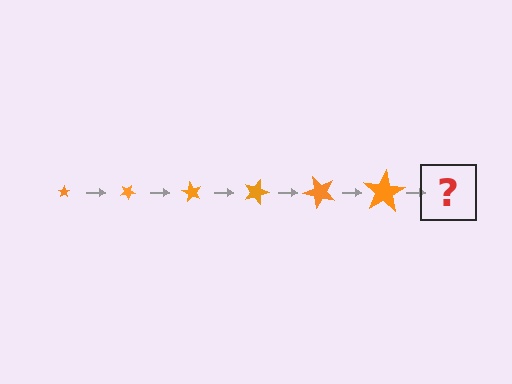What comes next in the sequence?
The next element should be a star, larger than the previous one and rotated 180 degrees from the start.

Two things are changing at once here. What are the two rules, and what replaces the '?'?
The two rules are that the star grows larger each step and it rotates 30 degrees each step. The '?' should be a star, larger than the previous one and rotated 180 degrees from the start.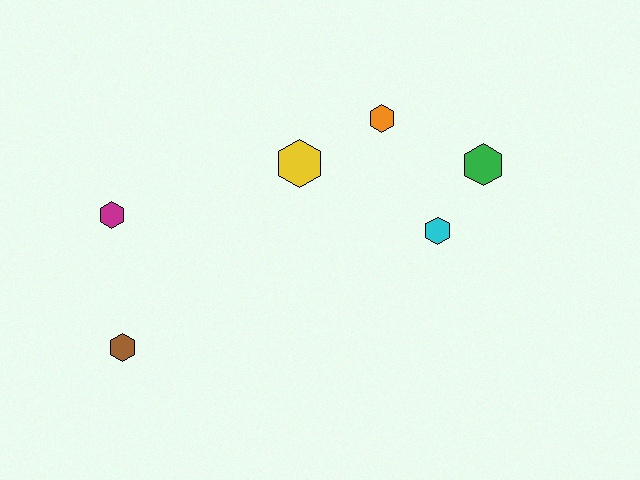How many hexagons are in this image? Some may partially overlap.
There are 6 hexagons.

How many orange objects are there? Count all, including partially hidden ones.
There is 1 orange object.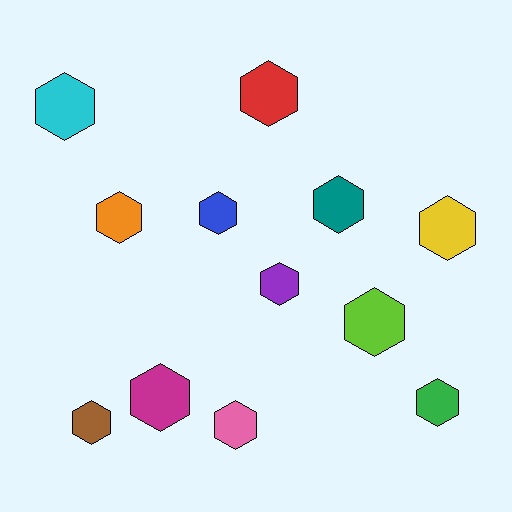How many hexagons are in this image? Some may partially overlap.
There are 12 hexagons.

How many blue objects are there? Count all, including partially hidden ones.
There is 1 blue object.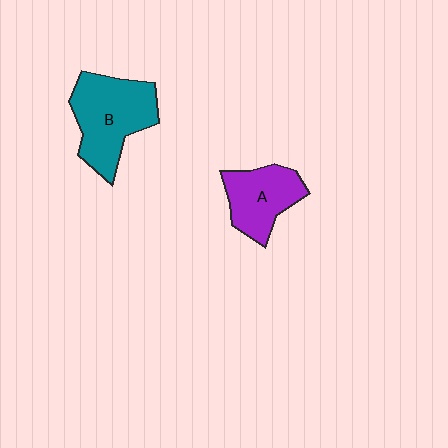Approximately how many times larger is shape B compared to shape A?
Approximately 1.4 times.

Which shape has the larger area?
Shape B (teal).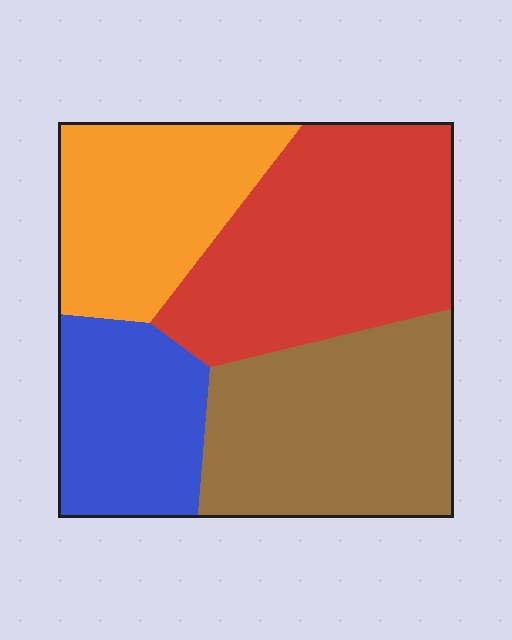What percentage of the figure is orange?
Orange takes up about one fifth (1/5) of the figure.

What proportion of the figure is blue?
Blue covers 18% of the figure.